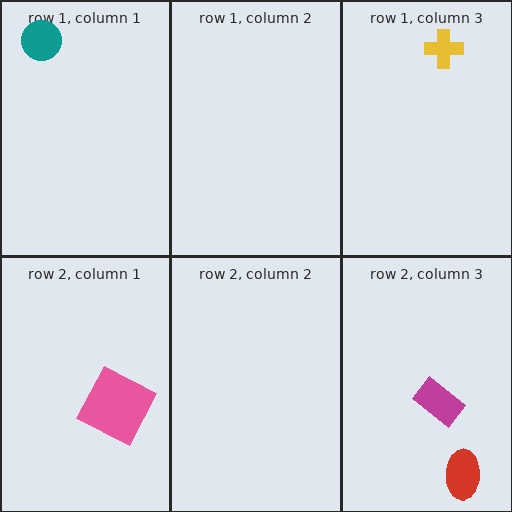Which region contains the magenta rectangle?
The row 2, column 3 region.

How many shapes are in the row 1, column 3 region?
1.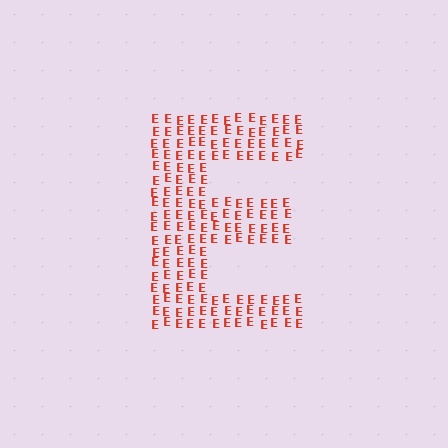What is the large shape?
The large shape is the letter E.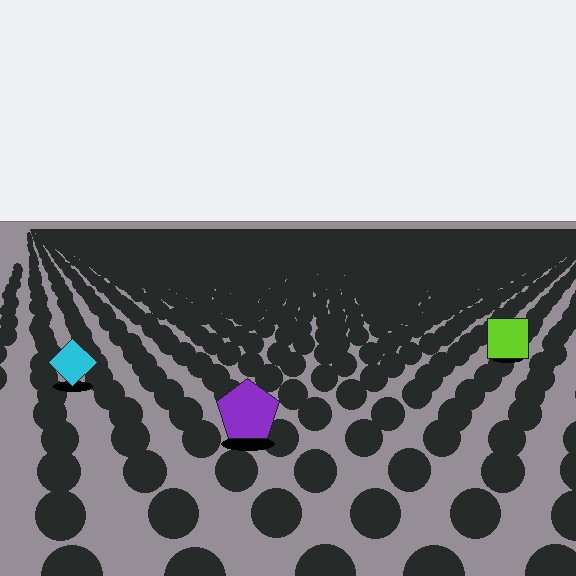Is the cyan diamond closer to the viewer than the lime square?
Yes. The cyan diamond is closer — you can tell from the texture gradient: the ground texture is coarser near it.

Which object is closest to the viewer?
The purple pentagon is closest. The texture marks near it are larger and more spread out.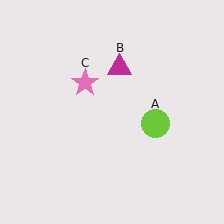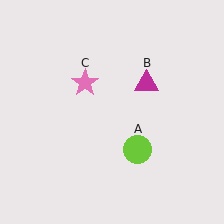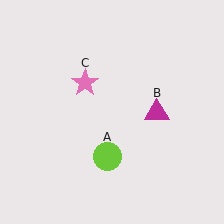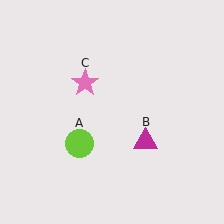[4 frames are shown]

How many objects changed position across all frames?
2 objects changed position: lime circle (object A), magenta triangle (object B).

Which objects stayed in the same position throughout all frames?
Pink star (object C) remained stationary.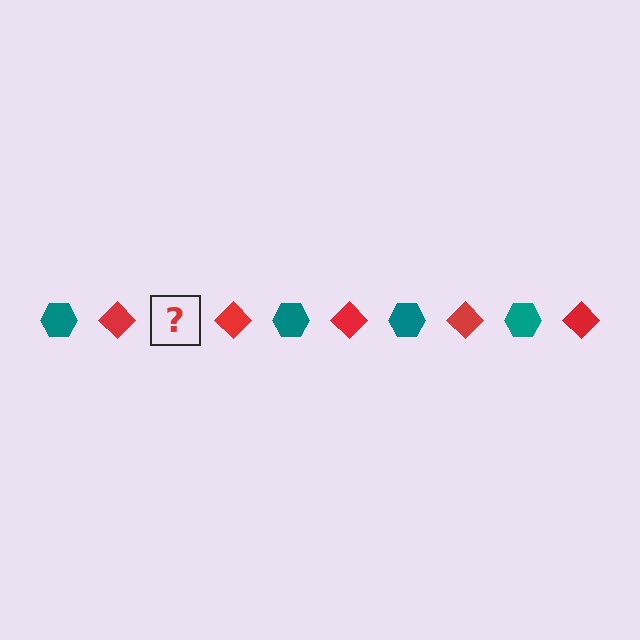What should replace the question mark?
The question mark should be replaced with a teal hexagon.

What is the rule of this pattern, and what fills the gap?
The rule is that the pattern alternates between teal hexagon and red diamond. The gap should be filled with a teal hexagon.